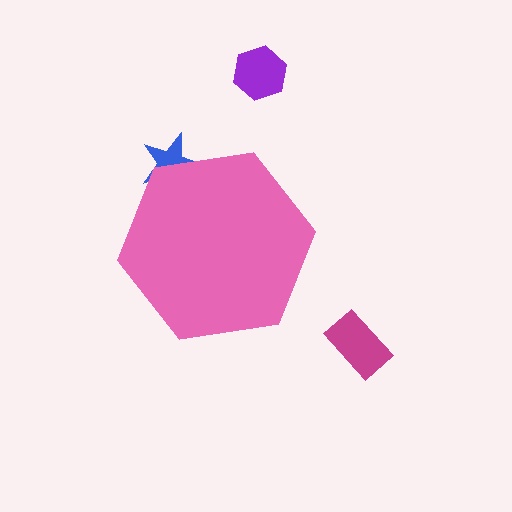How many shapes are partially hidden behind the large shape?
1 shape is partially hidden.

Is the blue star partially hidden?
Yes, the blue star is partially hidden behind the pink hexagon.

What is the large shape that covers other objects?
A pink hexagon.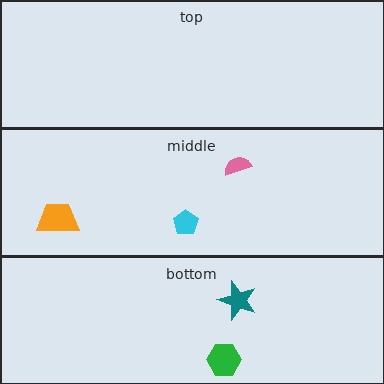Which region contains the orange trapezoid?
The middle region.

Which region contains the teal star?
The bottom region.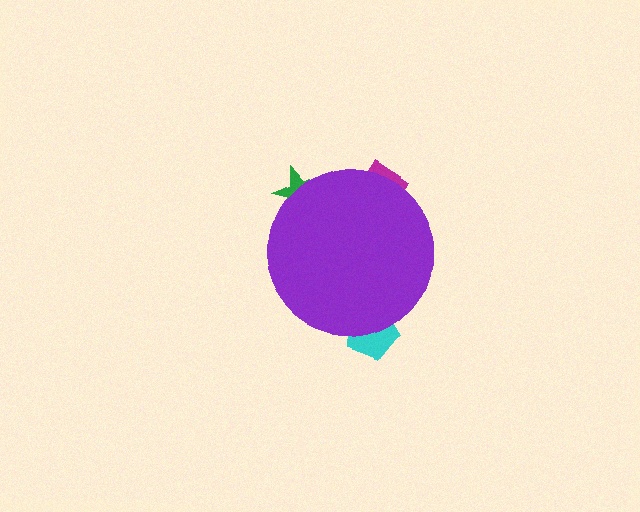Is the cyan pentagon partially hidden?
Yes, the cyan pentagon is partially hidden behind the purple circle.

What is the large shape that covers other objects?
A purple circle.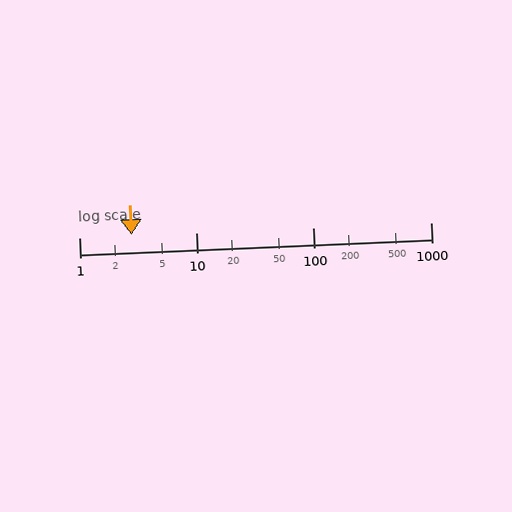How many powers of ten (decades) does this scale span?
The scale spans 3 decades, from 1 to 1000.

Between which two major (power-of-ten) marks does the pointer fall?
The pointer is between 1 and 10.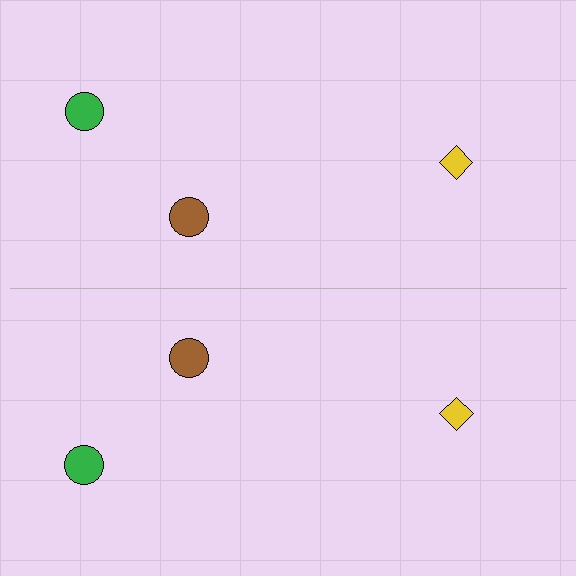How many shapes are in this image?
There are 6 shapes in this image.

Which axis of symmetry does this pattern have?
The pattern has a horizontal axis of symmetry running through the center of the image.